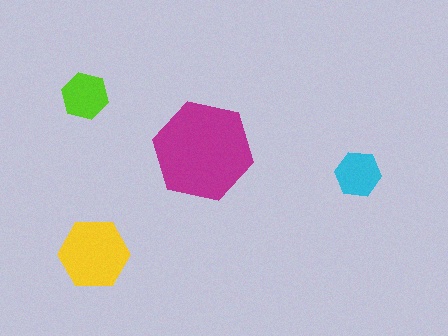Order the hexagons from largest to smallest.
the magenta one, the yellow one, the lime one, the cyan one.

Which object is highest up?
The lime hexagon is topmost.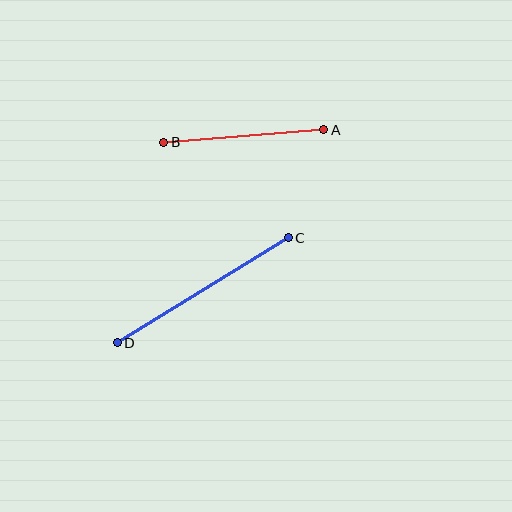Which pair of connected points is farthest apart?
Points C and D are farthest apart.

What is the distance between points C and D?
The distance is approximately 201 pixels.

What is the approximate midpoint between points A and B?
The midpoint is at approximately (244, 136) pixels.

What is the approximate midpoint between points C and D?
The midpoint is at approximately (203, 290) pixels.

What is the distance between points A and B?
The distance is approximately 161 pixels.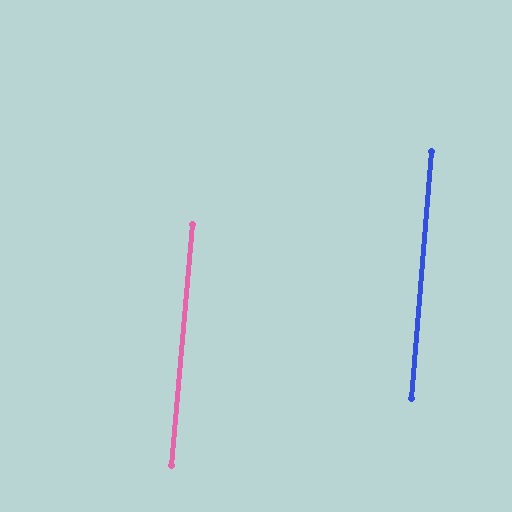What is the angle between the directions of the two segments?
Approximately 1 degree.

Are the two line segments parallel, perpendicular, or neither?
Parallel — their directions differ by only 0.6°.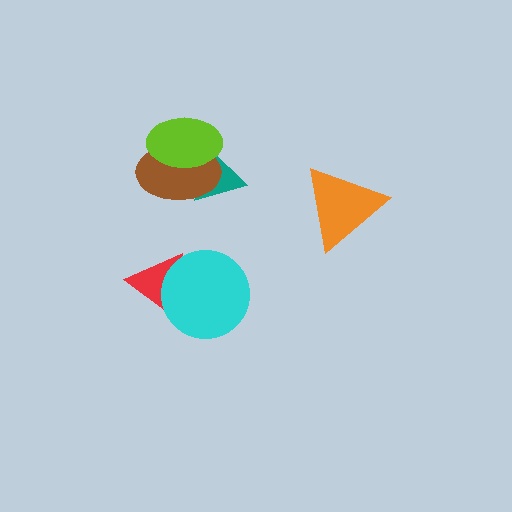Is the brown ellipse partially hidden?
Yes, it is partially covered by another shape.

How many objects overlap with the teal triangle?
2 objects overlap with the teal triangle.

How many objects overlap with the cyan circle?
1 object overlaps with the cyan circle.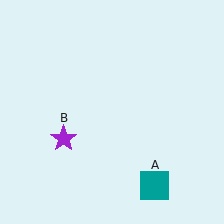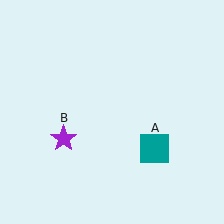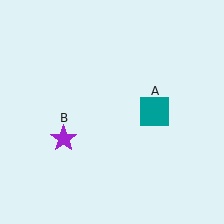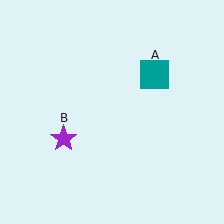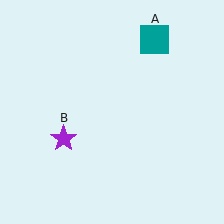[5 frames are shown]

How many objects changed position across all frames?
1 object changed position: teal square (object A).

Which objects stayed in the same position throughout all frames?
Purple star (object B) remained stationary.